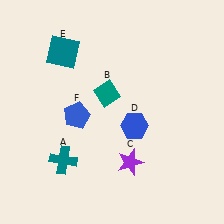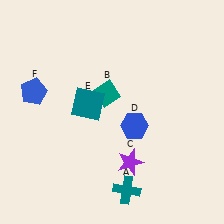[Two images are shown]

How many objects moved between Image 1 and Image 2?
3 objects moved between the two images.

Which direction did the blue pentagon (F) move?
The blue pentagon (F) moved left.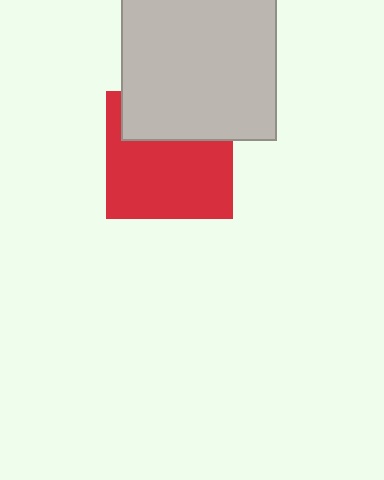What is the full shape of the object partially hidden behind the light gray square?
The partially hidden object is a red square.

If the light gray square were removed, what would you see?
You would see the complete red square.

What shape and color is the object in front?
The object in front is a light gray square.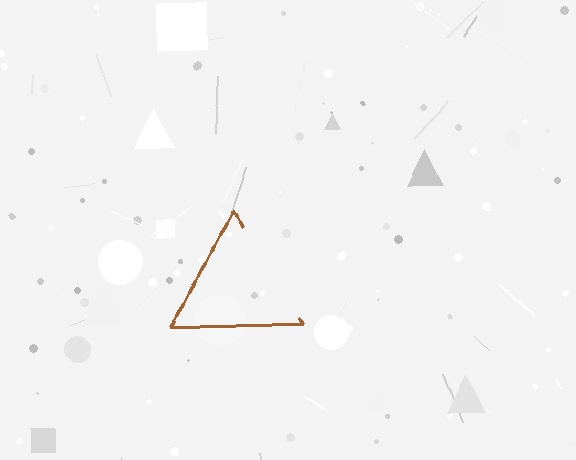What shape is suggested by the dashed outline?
The dashed outline suggests a triangle.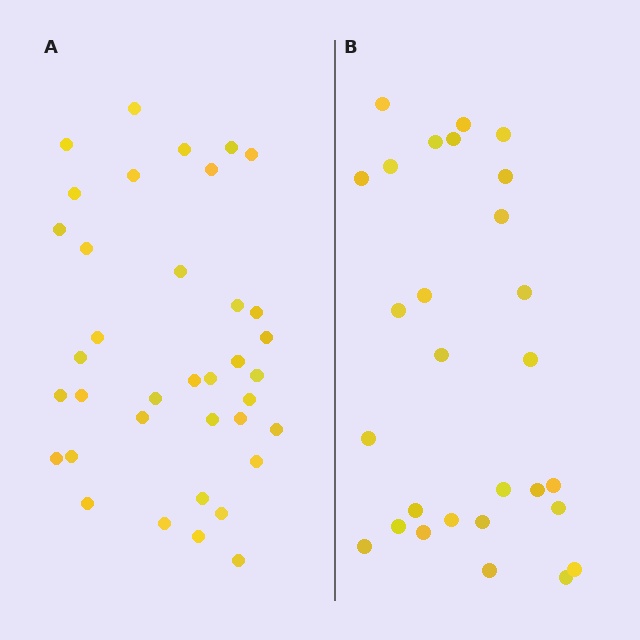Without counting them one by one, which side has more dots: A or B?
Region A (the left region) has more dots.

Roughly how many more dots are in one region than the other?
Region A has roughly 8 or so more dots than region B.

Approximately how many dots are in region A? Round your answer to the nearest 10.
About 40 dots. (The exact count is 37, which rounds to 40.)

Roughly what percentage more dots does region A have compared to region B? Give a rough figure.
About 30% more.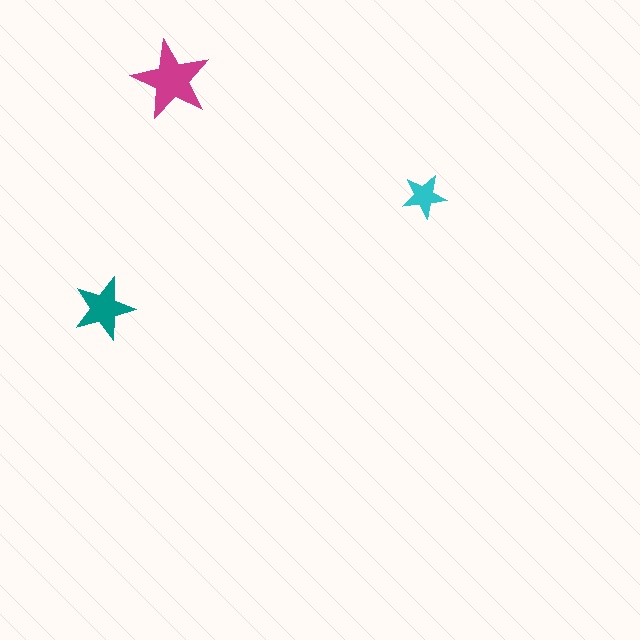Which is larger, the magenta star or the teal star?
The magenta one.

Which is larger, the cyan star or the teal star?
The teal one.